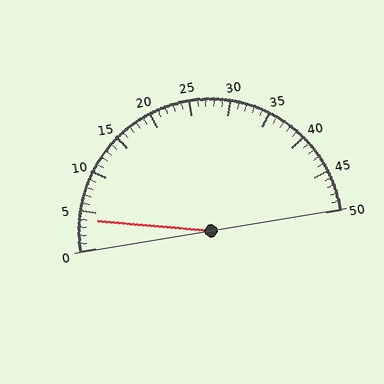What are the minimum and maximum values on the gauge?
The gauge ranges from 0 to 50.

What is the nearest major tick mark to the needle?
The nearest major tick mark is 5.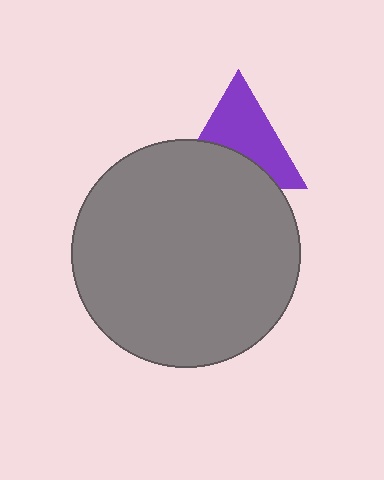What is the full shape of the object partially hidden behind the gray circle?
The partially hidden object is a purple triangle.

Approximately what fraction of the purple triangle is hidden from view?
Roughly 42% of the purple triangle is hidden behind the gray circle.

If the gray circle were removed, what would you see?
You would see the complete purple triangle.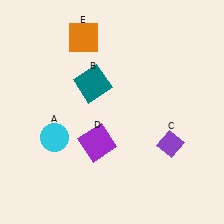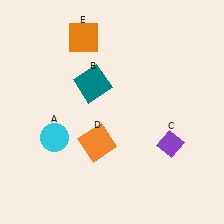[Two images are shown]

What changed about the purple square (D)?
In Image 1, D is purple. In Image 2, it changed to orange.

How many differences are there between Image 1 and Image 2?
There is 1 difference between the two images.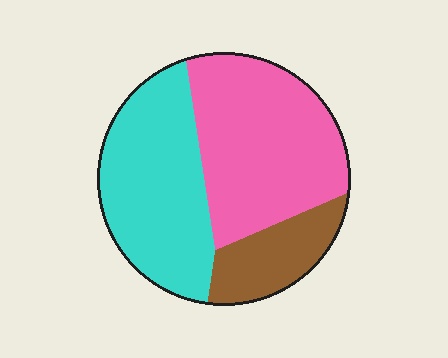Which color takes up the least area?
Brown, at roughly 15%.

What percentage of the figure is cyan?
Cyan covers about 40% of the figure.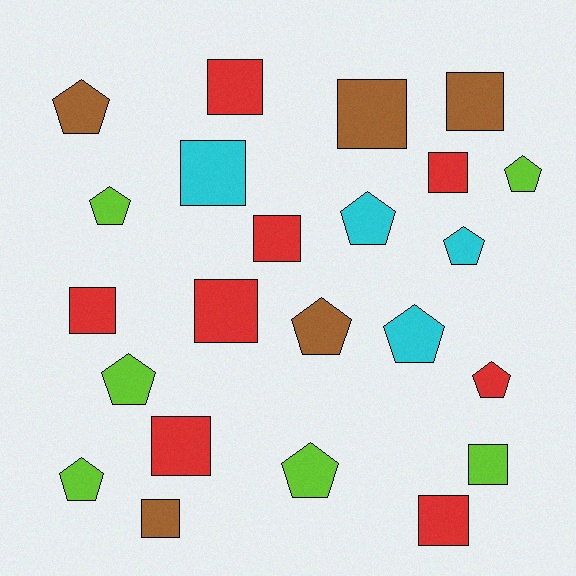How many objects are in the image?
There are 23 objects.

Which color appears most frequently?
Red, with 8 objects.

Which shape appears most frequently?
Square, with 12 objects.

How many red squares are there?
There are 7 red squares.